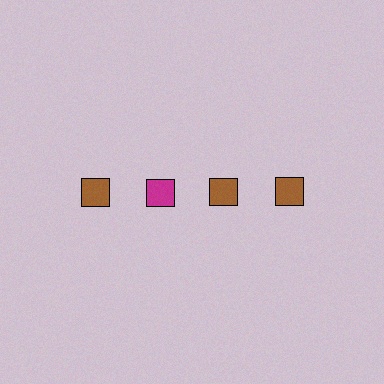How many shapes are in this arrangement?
There are 4 shapes arranged in a grid pattern.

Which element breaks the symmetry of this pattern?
The magenta square in the top row, second from left column breaks the symmetry. All other shapes are brown squares.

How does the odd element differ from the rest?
It has a different color: magenta instead of brown.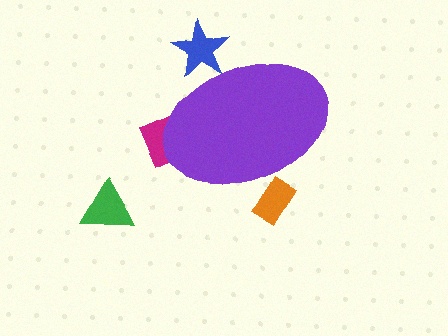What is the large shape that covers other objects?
A purple ellipse.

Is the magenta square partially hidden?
Yes, the magenta square is partially hidden behind the purple ellipse.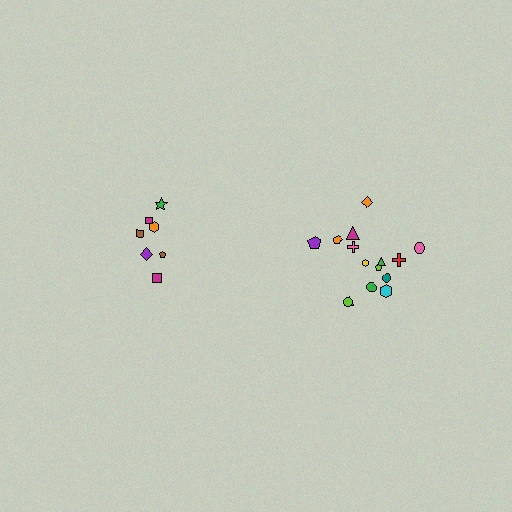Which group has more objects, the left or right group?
The right group.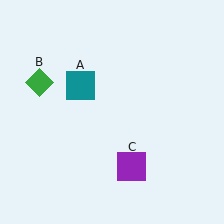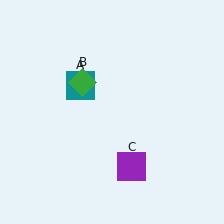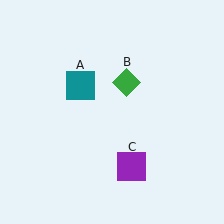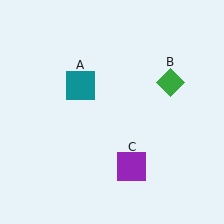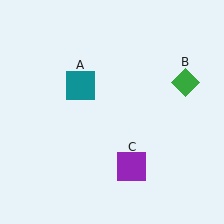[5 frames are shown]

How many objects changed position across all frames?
1 object changed position: green diamond (object B).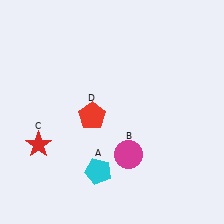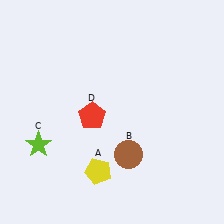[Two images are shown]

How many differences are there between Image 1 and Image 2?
There are 3 differences between the two images.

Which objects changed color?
A changed from cyan to yellow. B changed from magenta to brown. C changed from red to lime.